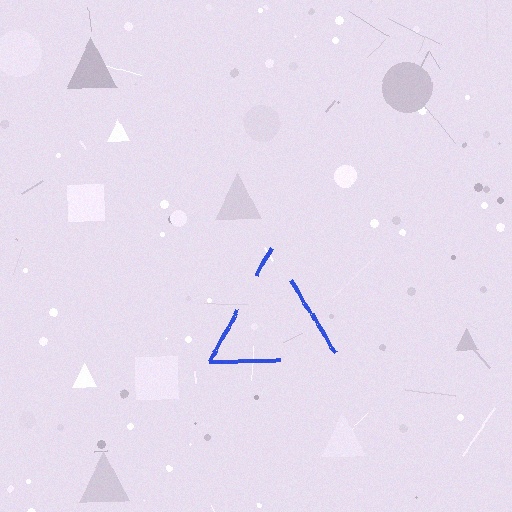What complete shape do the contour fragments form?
The contour fragments form a triangle.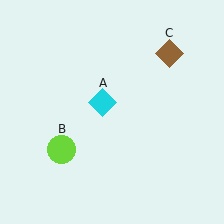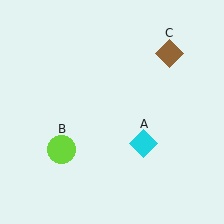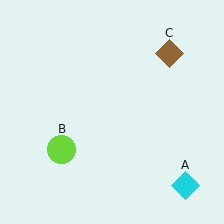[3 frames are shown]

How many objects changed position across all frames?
1 object changed position: cyan diamond (object A).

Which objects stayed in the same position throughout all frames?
Lime circle (object B) and brown diamond (object C) remained stationary.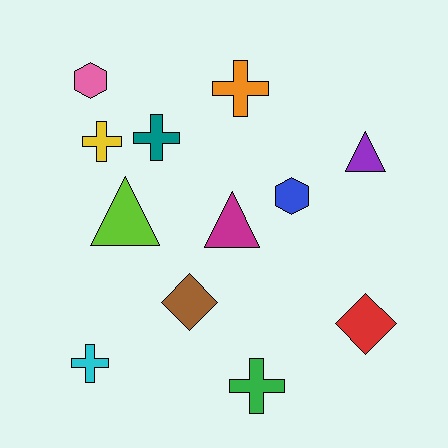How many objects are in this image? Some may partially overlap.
There are 12 objects.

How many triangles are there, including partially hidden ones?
There are 3 triangles.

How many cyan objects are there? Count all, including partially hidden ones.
There is 1 cyan object.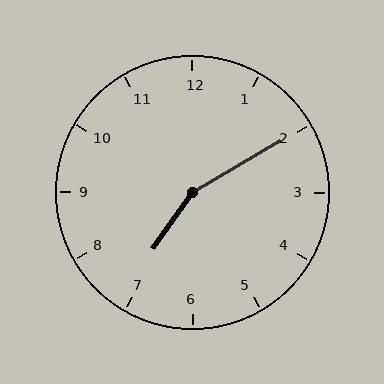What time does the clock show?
7:10.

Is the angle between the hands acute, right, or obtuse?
It is obtuse.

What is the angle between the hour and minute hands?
Approximately 155 degrees.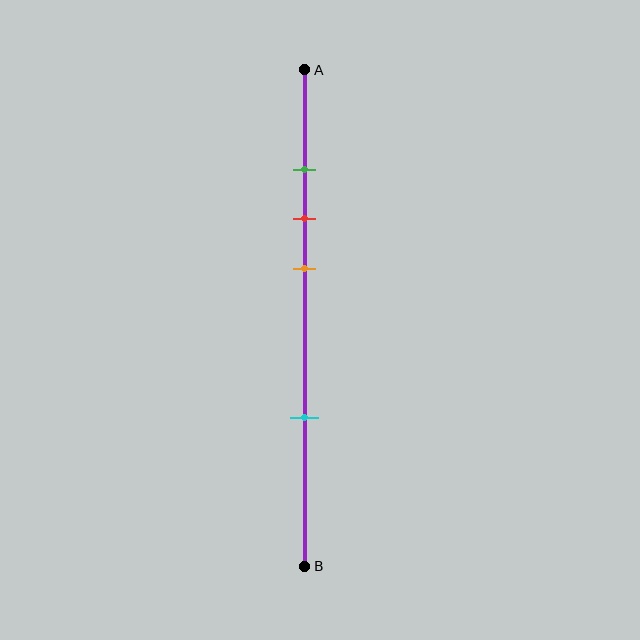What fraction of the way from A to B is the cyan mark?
The cyan mark is approximately 70% (0.7) of the way from A to B.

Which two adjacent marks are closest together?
The green and red marks are the closest adjacent pair.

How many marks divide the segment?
There are 4 marks dividing the segment.